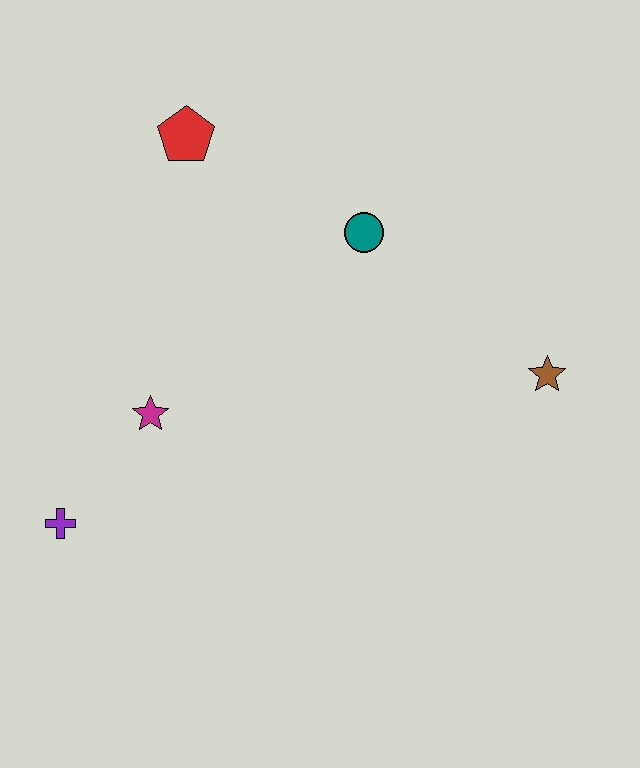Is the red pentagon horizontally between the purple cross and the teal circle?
Yes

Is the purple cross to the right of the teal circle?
No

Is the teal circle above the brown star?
Yes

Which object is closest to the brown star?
The teal circle is closest to the brown star.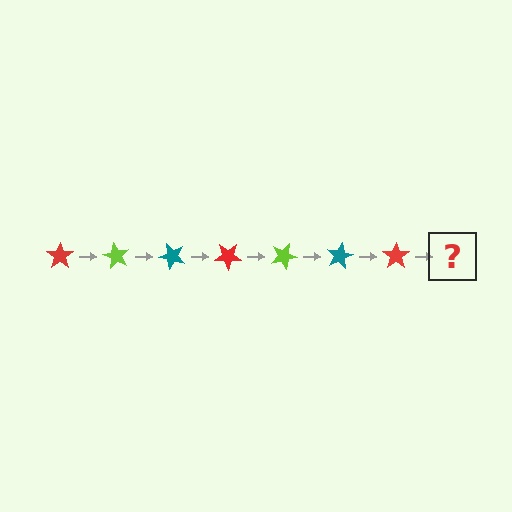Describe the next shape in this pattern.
It should be a lime star, rotated 420 degrees from the start.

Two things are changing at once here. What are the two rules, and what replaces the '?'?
The two rules are that it rotates 60 degrees each step and the color cycles through red, lime, and teal. The '?' should be a lime star, rotated 420 degrees from the start.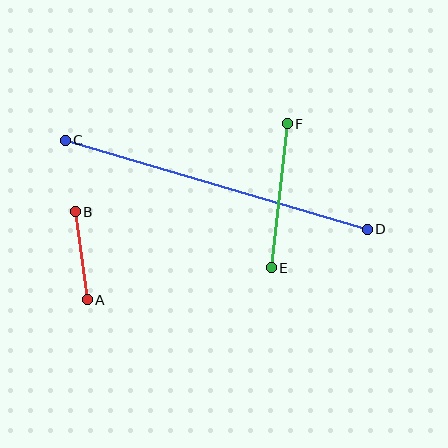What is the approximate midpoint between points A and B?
The midpoint is at approximately (81, 256) pixels.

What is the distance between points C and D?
The distance is approximately 315 pixels.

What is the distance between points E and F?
The distance is approximately 145 pixels.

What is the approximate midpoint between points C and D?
The midpoint is at approximately (216, 185) pixels.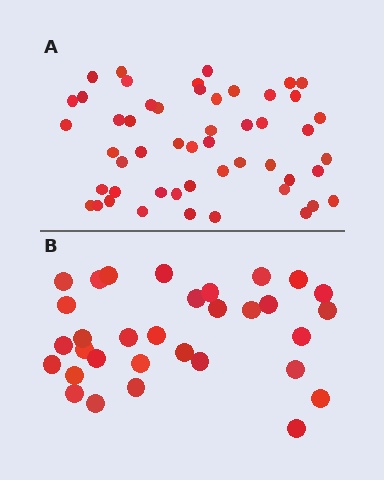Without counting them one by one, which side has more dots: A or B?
Region A (the top region) has more dots.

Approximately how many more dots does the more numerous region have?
Region A has approximately 20 more dots than region B.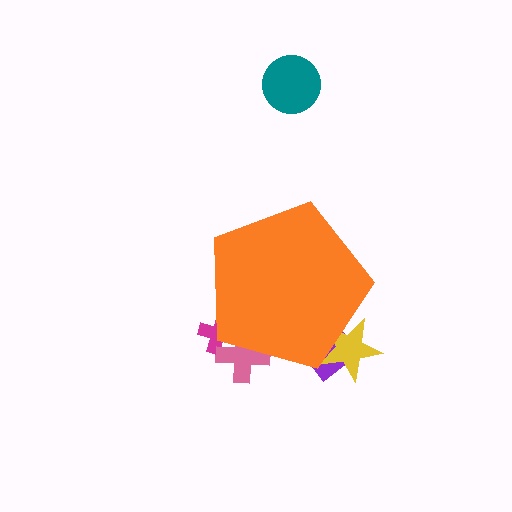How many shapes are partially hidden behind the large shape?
4 shapes are partially hidden.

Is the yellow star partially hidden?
Yes, the yellow star is partially hidden behind the orange pentagon.